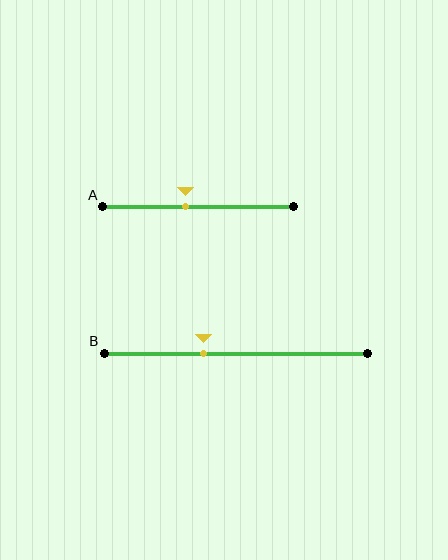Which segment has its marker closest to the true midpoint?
Segment A has its marker closest to the true midpoint.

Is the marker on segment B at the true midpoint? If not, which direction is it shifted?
No, the marker on segment B is shifted to the left by about 13% of the segment length.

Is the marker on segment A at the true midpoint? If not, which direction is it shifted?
No, the marker on segment A is shifted to the left by about 7% of the segment length.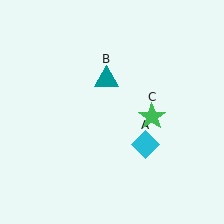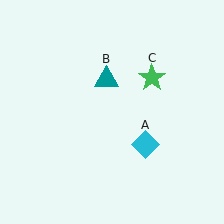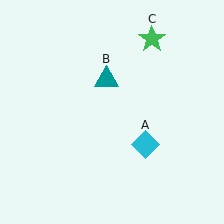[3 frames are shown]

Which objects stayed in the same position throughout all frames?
Cyan diamond (object A) and teal triangle (object B) remained stationary.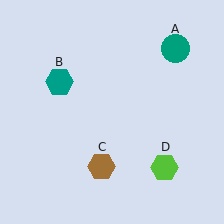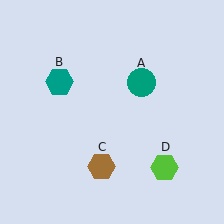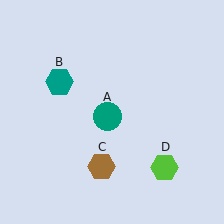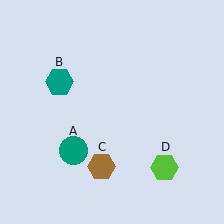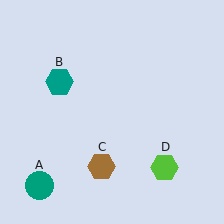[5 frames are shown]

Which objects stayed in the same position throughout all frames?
Teal hexagon (object B) and brown hexagon (object C) and lime hexagon (object D) remained stationary.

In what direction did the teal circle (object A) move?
The teal circle (object A) moved down and to the left.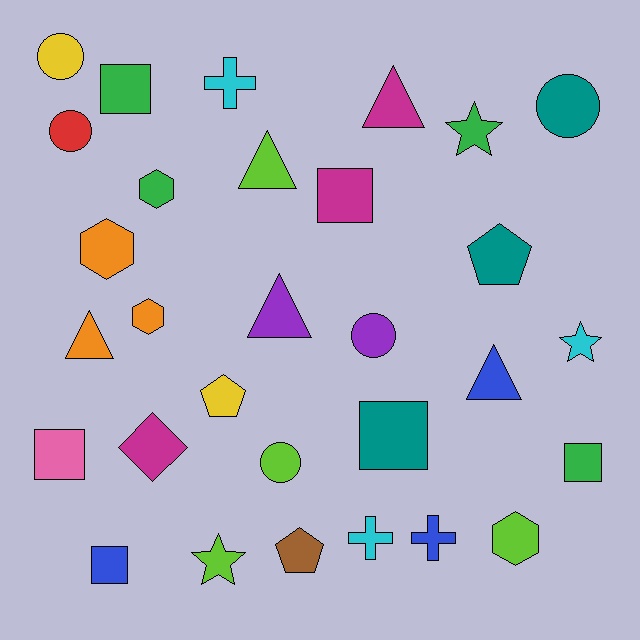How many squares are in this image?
There are 6 squares.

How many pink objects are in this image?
There is 1 pink object.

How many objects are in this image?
There are 30 objects.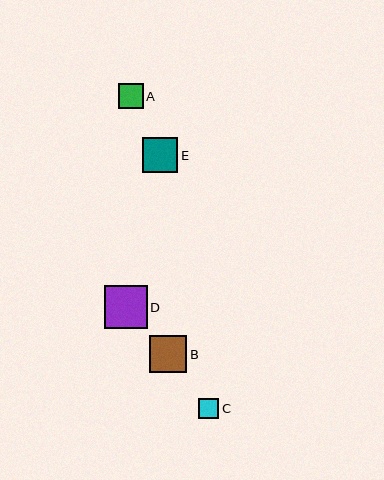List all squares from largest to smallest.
From largest to smallest: D, B, E, A, C.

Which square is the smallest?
Square C is the smallest with a size of approximately 20 pixels.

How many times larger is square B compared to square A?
Square B is approximately 1.5 times the size of square A.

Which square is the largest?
Square D is the largest with a size of approximately 43 pixels.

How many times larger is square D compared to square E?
Square D is approximately 1.2 times the size of square E.